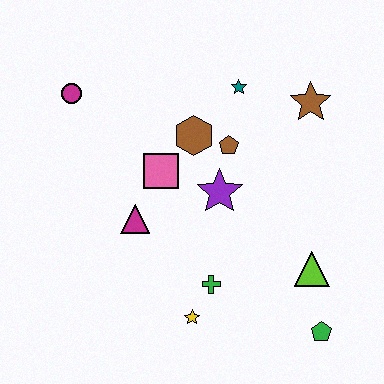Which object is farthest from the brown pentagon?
The green pentagon is farthest from the brown pentagon.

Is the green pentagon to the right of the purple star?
Yes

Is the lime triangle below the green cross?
No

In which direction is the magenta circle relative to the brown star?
The magenta circle is to the left of the brown star.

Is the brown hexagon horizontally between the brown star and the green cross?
No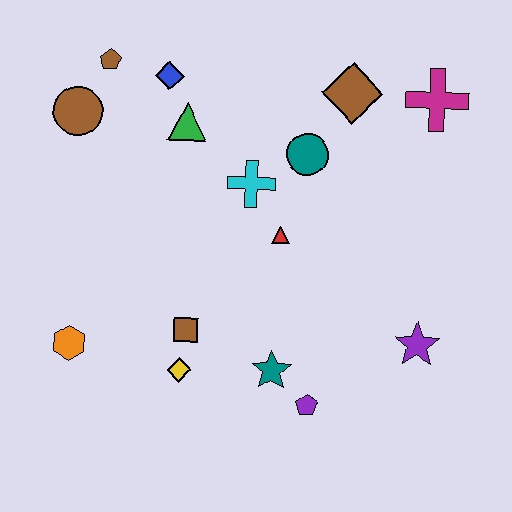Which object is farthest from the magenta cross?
The orange hexagon is farthest from the magenta cross.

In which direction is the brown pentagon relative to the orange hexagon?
The brown pentagon is above the orange hexagon.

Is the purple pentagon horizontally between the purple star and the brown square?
Yes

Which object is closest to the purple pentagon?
The teal star is closest to the purple pentagon.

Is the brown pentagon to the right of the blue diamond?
No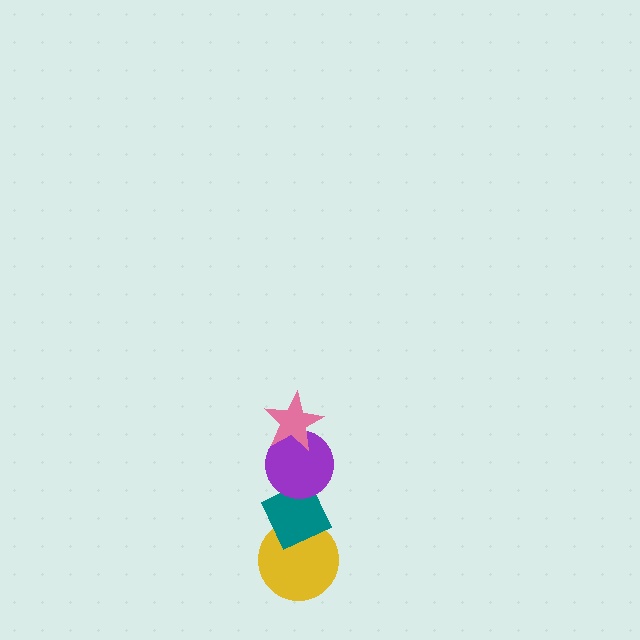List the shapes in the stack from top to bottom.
From top to bottom: the pink star, the purple circle, the teal diamond, the yellow circle.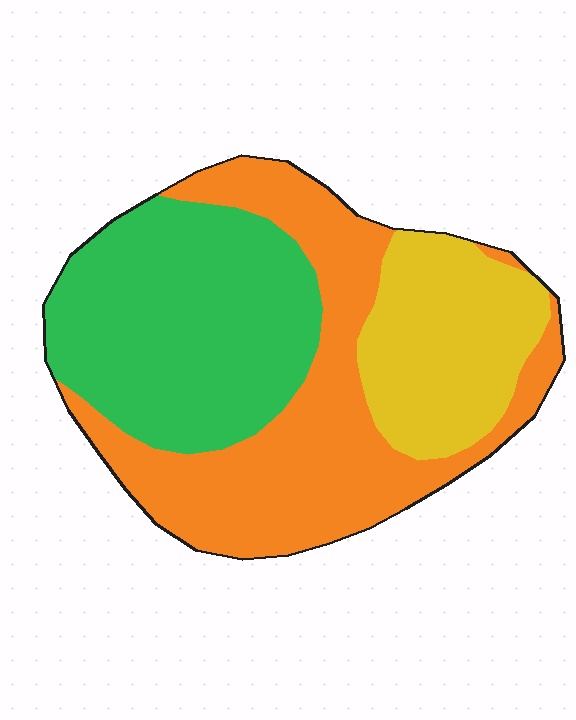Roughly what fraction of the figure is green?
Green covers roughly 35% of the figure.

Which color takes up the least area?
Yellow, at roughly 20%.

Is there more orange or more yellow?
Orange.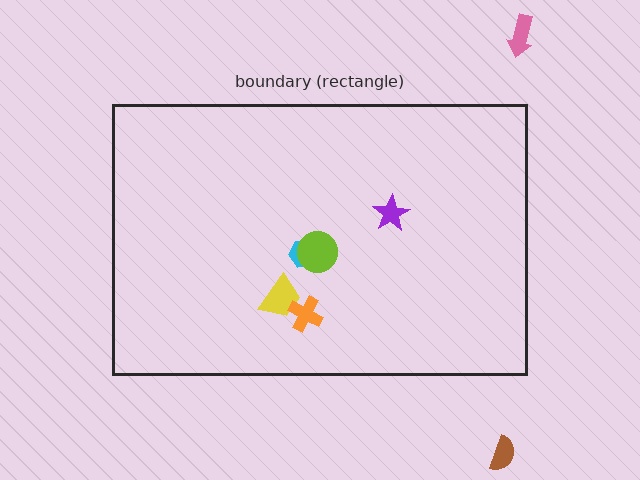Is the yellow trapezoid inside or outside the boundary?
Inside.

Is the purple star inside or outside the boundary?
Inside.